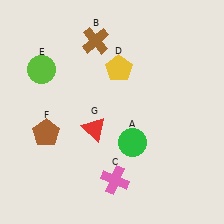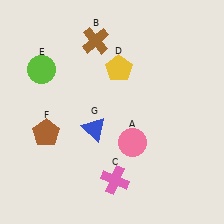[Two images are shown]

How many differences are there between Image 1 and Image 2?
There are 2 differences between the two images.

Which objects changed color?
A changed from green to pink. G changed from red to blue.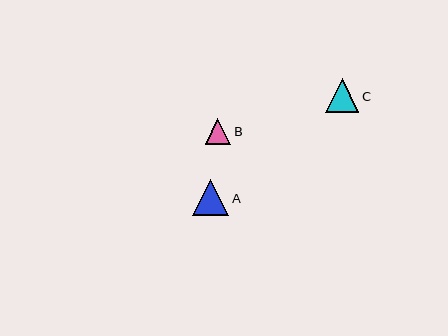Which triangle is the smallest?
Triangle B is the smallest with a size of approximately 25 pixels.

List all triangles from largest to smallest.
From largest to smallest: A, C, B.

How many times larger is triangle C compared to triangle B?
Triangle C is approximately 1.3 times the size of triangle B.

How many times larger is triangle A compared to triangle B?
Triangle A is approximately 1.4 times the size of triangle B.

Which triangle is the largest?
Triangle A is the largest with a size of approximately 36 pixels.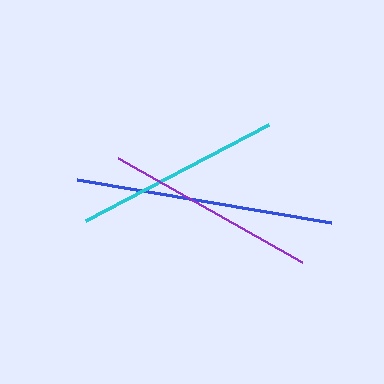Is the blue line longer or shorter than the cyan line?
The blue line is longer than the cyan line.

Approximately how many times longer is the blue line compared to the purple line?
The blue line is approximately 1.2 times the length of the purple line.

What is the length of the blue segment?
The blue segment is approximately 257 pixels long.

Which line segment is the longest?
The blue line is the longest at approximately 257 pixels.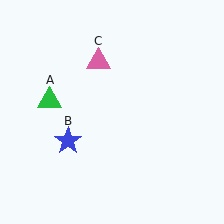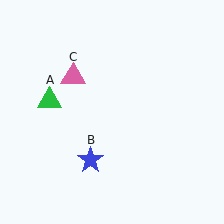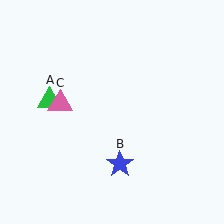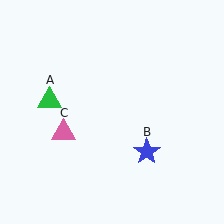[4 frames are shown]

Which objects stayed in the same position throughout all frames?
Green triangle (object A) remained stationary.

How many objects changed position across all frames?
2 objects changed position: blue star (object B), pink triangle (object C).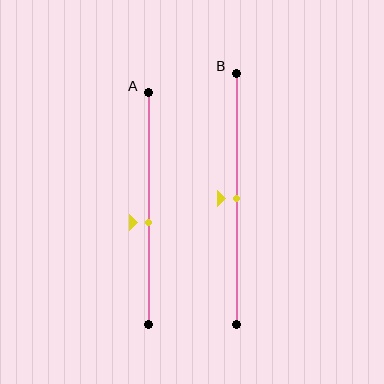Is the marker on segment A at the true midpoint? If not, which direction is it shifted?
No, the marker on segment A is shifted downward by about 6% of the segment length.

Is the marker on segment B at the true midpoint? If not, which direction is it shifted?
Yes, the marker on segment B is at the true midpoint.